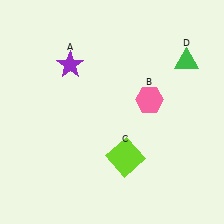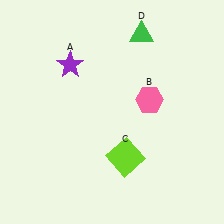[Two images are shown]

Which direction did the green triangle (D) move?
The green triangle (D) moved left.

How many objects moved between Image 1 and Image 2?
1 object moved between the two images.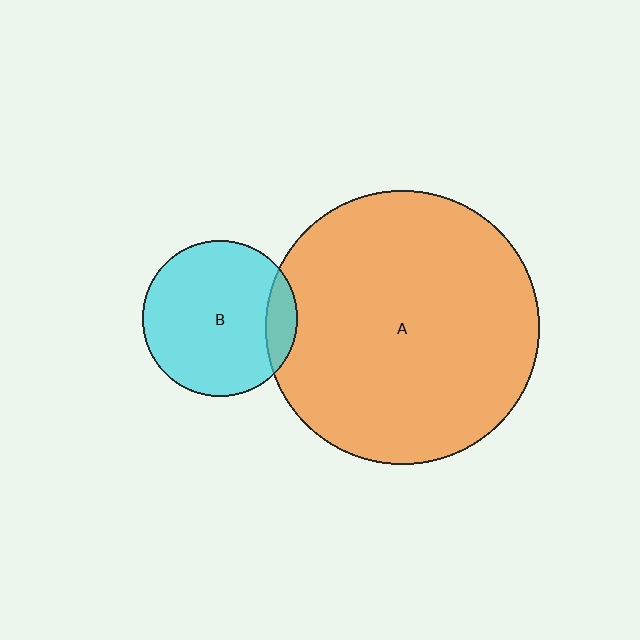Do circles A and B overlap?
Yes.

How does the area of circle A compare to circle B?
Approximately 3.1 times.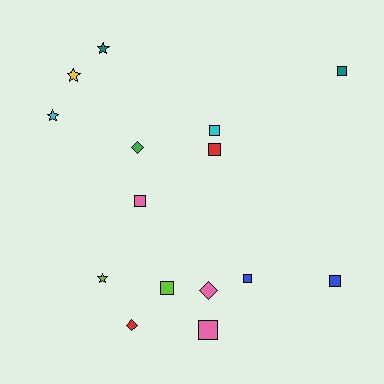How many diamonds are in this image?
There are 3 diamonds.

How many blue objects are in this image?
There are 2 blue objects.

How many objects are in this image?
There are 15 objects.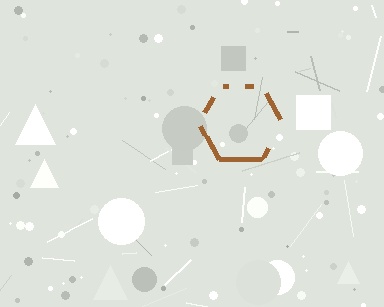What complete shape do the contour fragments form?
The contour fragments form a hexagon.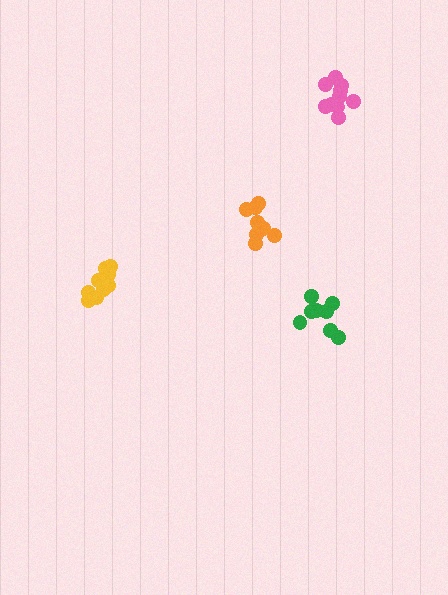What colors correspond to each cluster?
The clusters are colored: pink, green, orange, yellow.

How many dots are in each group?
Group 1: 10 dots, Group 2: 8 dots, Group 3: 8 dots, Group 4: 12 dots (38 total).